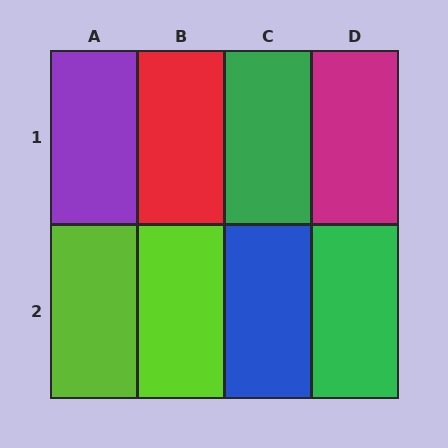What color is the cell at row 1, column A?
Purple.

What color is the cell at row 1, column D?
Magenta.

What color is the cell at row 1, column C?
Green.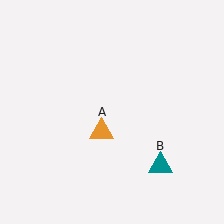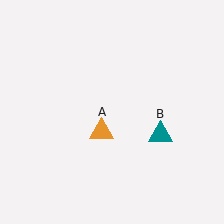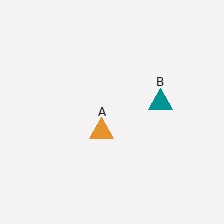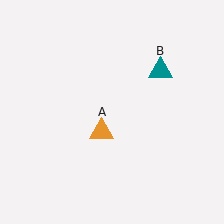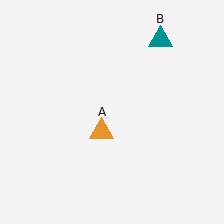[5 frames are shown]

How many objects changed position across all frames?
1 object changed position: teal triangle (object B).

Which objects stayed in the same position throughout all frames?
Orange triangle (object A) remained stationary.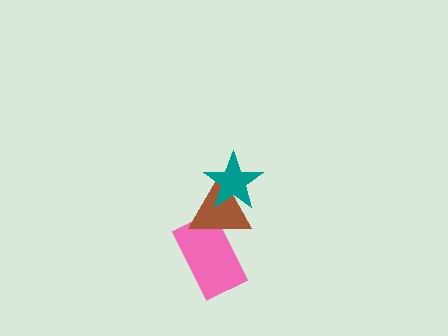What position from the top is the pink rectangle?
The pink rectangle is 3rd from the top.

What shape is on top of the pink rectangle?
The brown triangle is on top of the pink rectangle.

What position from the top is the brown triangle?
The brown triangle is 2nd from the top.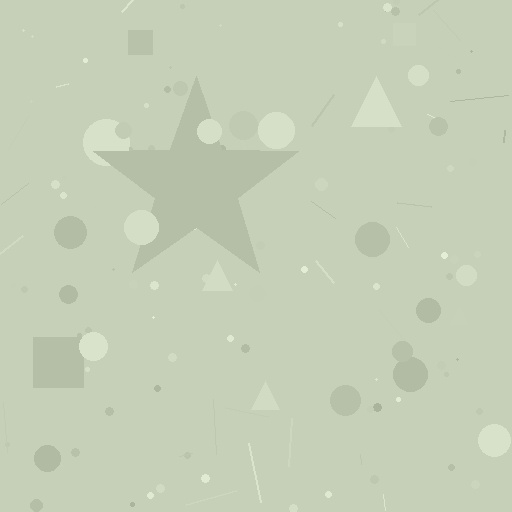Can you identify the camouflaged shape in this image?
The camouflaged shape is a star.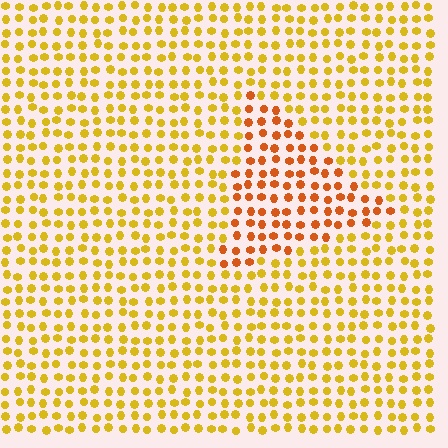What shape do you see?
I see a triangle.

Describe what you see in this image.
The image is filled with small yellow elements in a uniform arrangement. A triangle-shaped region is visible where the elements are tinted to a slightly different hue, forming a subtle color boundary.